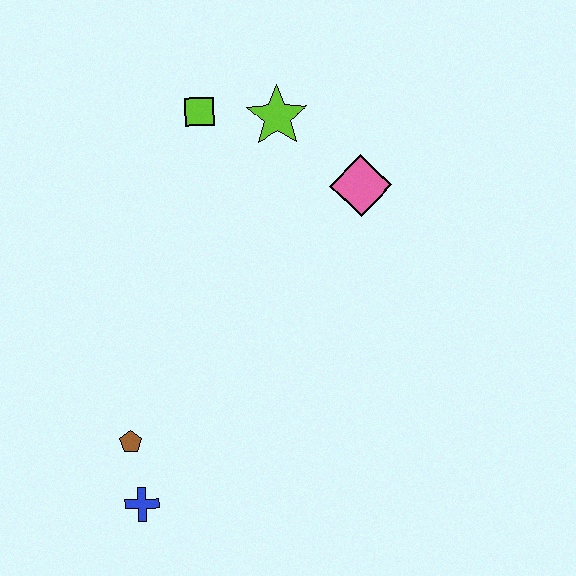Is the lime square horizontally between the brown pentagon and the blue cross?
No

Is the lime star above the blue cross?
Yes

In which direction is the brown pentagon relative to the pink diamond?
The brown pentagon is below the pink diamond.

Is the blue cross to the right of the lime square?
No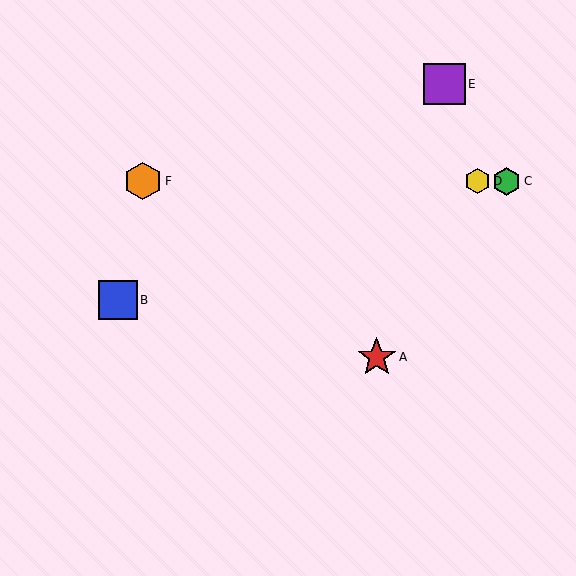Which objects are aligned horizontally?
Objects C, D, F are aligned horizontally.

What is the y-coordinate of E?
Object E is at y≈84.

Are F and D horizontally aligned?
Yes, both are at y≈181.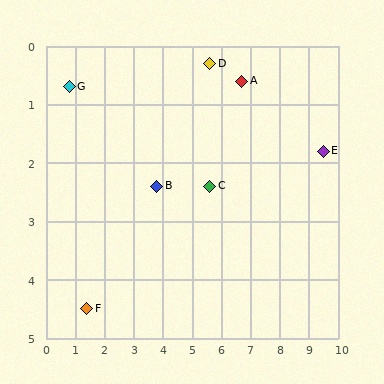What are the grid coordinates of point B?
Point B is at approximately (3.8, 2.4).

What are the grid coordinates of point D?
Point D is at approximately (5.6, 0.3).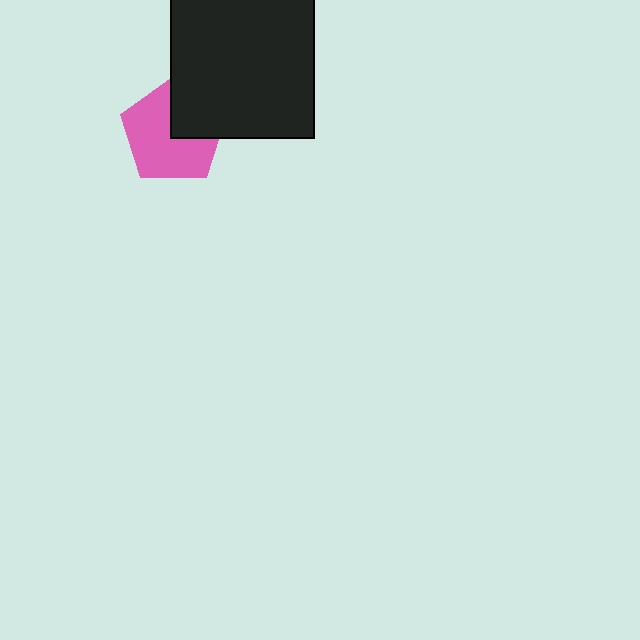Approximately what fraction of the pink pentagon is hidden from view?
Roughly 33% of the pink pentagon is hidden behind the black square.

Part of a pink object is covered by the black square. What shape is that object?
It is a pentagon.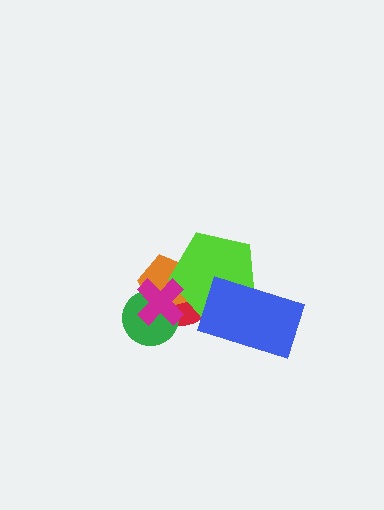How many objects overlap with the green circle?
3 objects overlap with the green circle.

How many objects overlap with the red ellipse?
4 objects overlap with the red ellipse.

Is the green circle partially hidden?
Yes, it is partially covered by another shape.